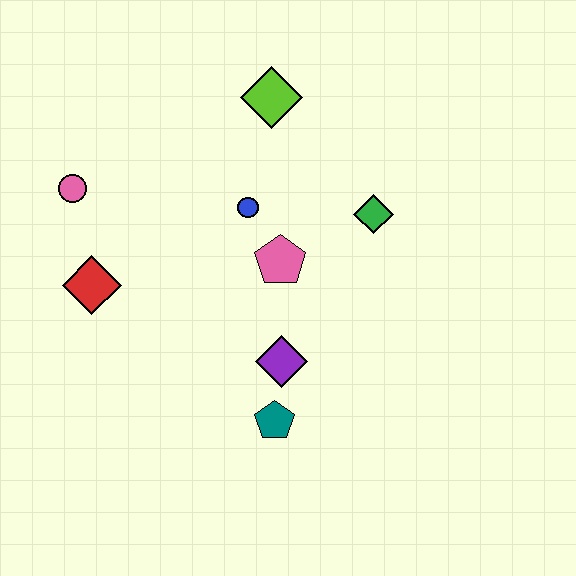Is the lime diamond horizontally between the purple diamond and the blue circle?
Yes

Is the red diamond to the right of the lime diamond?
No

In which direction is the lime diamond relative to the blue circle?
The lime diamond is above the blue circle.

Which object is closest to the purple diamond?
The teal pentagon is closest to the purple diamond.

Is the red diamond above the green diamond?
No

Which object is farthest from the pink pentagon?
The pink circle is farthest from the pink pentagon.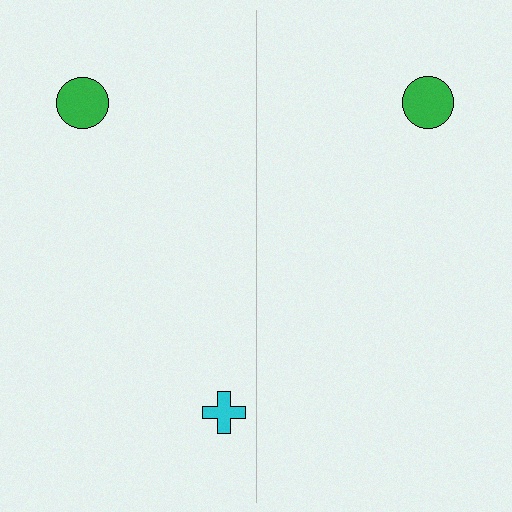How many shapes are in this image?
There are 3 shapes in this image.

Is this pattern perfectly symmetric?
No, the pattern is not perfectly symmetric. A cyan cross is missing from the right side.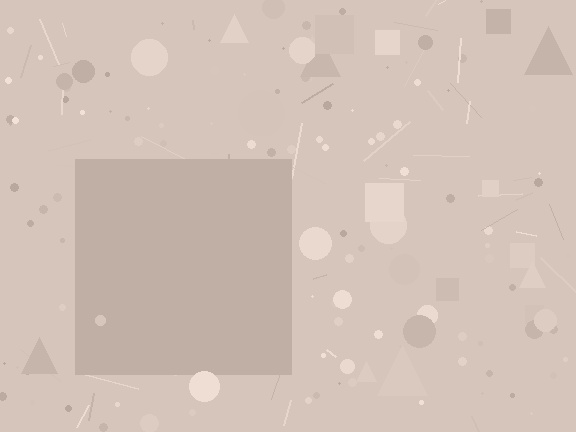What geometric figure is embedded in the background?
A square is embedded in the background.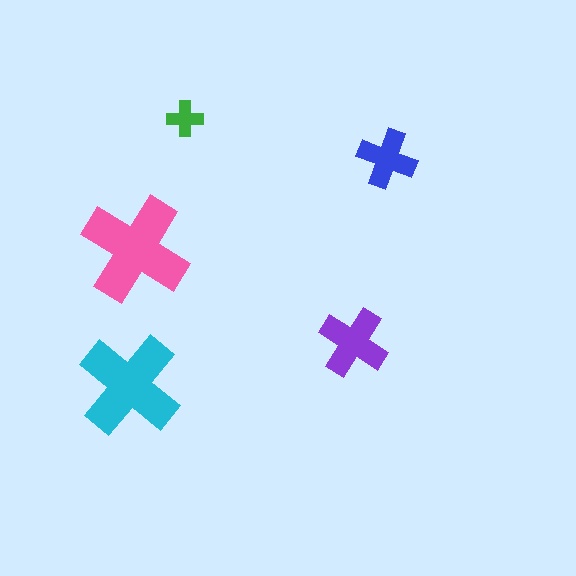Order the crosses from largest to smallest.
the pink one, the cyan one, the purple one, the blue one, the green one.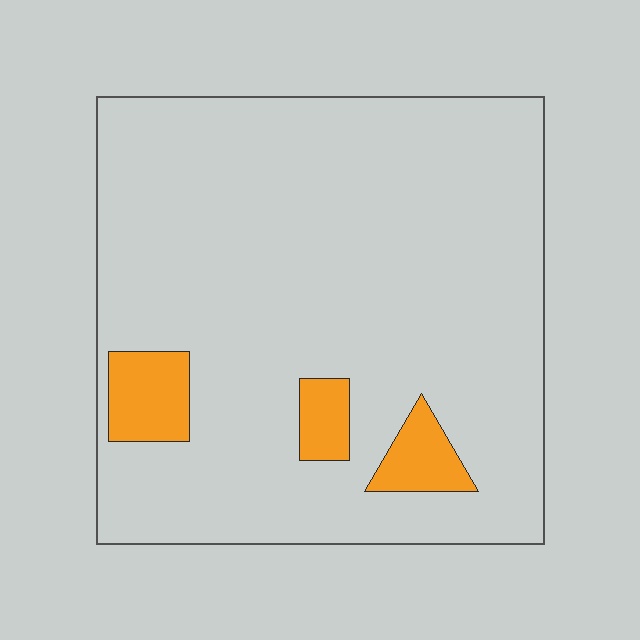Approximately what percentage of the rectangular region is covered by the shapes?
Approximately 10%.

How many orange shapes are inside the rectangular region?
3.